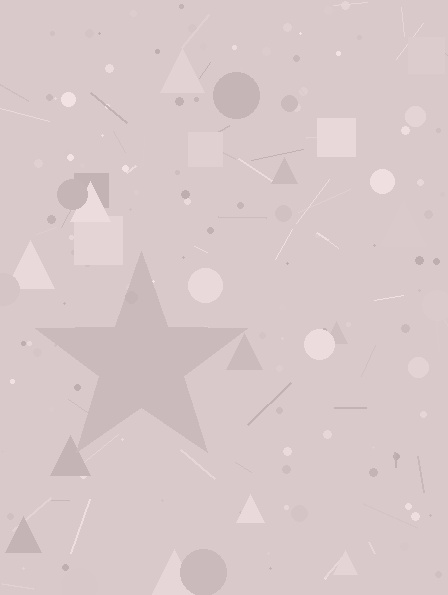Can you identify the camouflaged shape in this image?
The camouflaged shape is a star.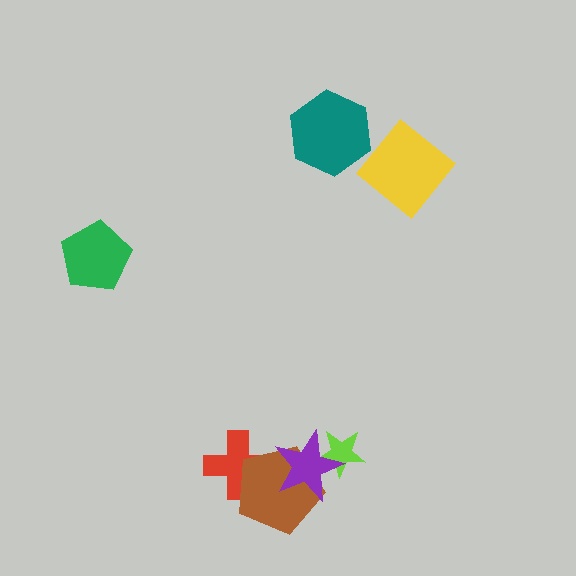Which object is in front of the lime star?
The purple star is in front of the lime star.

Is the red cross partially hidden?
Yes, it is partially covered by another shape.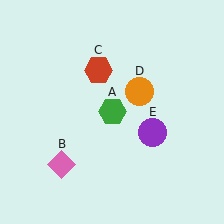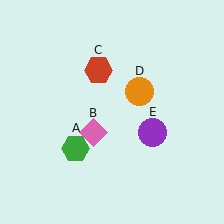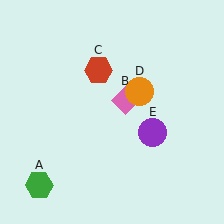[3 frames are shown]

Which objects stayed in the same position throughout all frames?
Red hexagon (object C) and orange circle (object D) and purple circle (object E) remained stationary.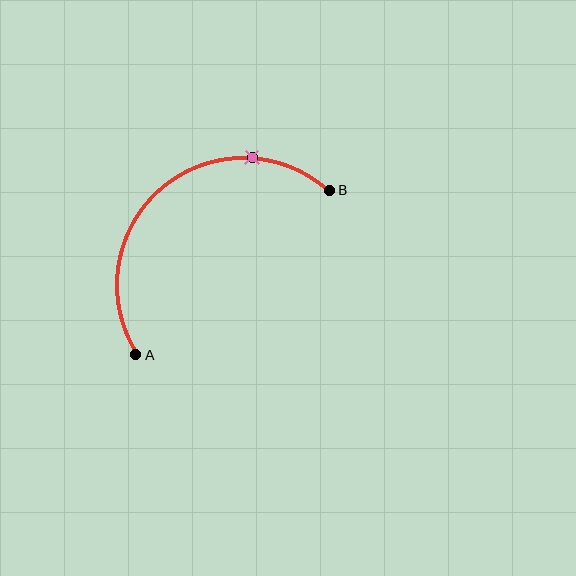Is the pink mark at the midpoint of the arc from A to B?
No. The pink mark lies on the arc but is closer to endpoint B. The arc midpoint would be at the point on the curve equidistant along the arc from both A and B.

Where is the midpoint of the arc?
The arc midpoint is the point on the curve farthest from the straight line joining A and B. It sits above and to the left of that line.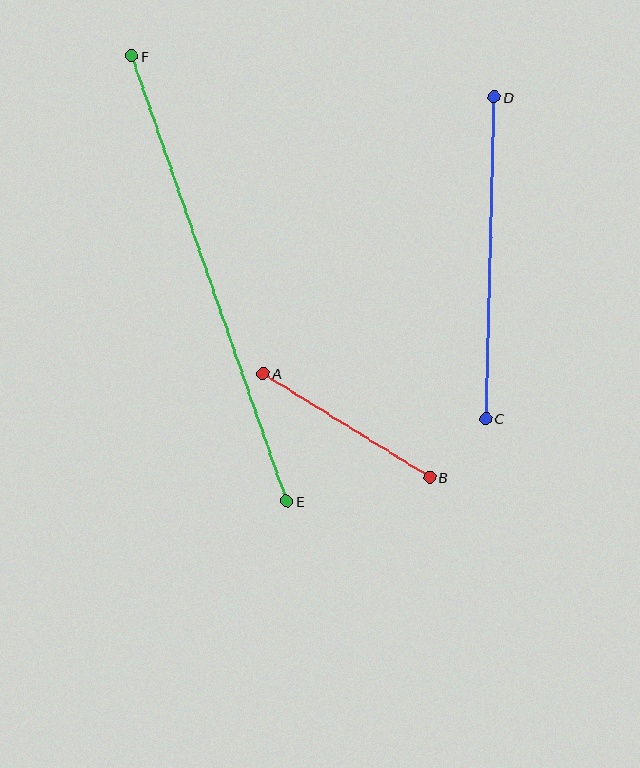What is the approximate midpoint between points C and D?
The midpoint is at approximately (490, 258) pixels.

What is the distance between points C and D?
The distance is approximately 321 pixels.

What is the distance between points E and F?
The distance is approximately 472 pixels.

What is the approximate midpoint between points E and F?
The midpoint is at approximately (209, 278) pixels.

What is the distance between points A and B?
The distance is approximately 197 pixels.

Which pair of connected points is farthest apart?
Points E and F are farthest apart.